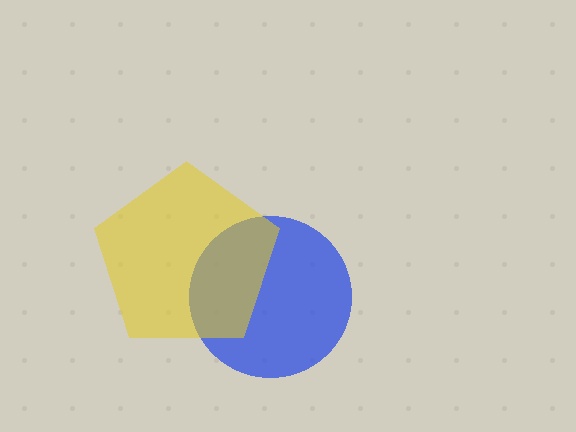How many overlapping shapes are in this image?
There are 2 overlapping shapes in the image.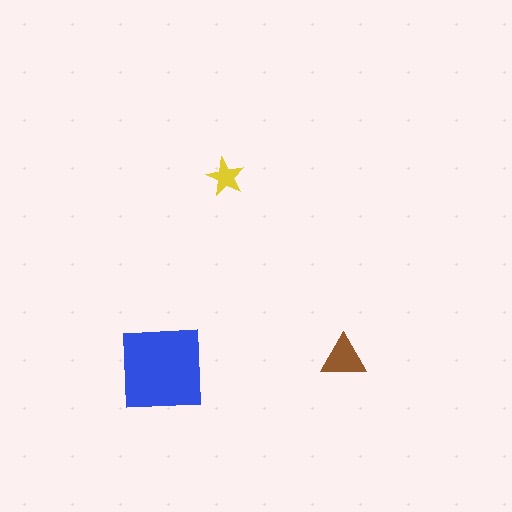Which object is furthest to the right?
The brown triangle is rightmost.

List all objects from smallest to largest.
The yellow star, the brown triangle, the blue square.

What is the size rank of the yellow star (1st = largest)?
3rd.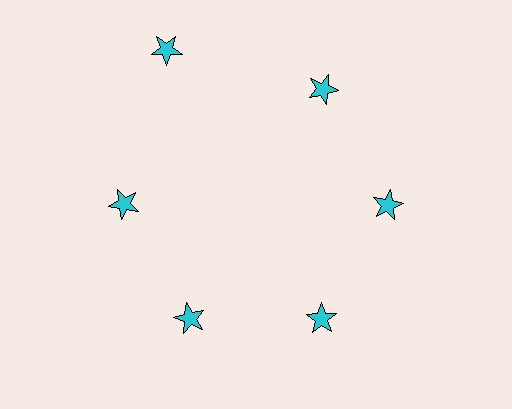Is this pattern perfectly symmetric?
No. The 6 cyan stars are arranged in a ring, but one element near the 11 o'clock position is pushed outward from the center, breaking the 6-fold rotational symmetry.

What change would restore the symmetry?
The symmetry would be restored by moving it inward, back onto the ring so that all 6 stars sit at equal angles and equal distance from the center.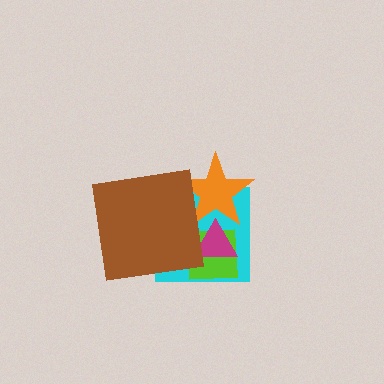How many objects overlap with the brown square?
3 objects overlap with the brown square.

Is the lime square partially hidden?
Yes, it is partially covered by another shape.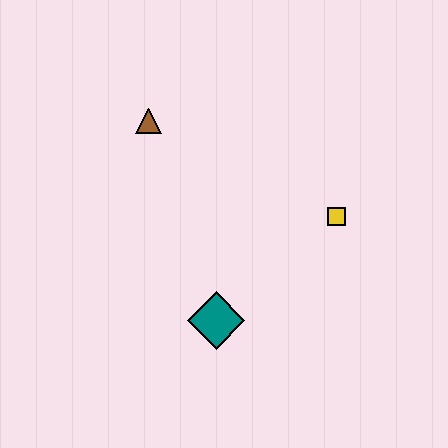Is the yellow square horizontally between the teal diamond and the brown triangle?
No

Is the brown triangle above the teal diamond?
Yes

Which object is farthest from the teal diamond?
The brown triangle is farthest from the teal diamond.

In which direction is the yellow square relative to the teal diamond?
The yellow square is to the right of the teal diamond.